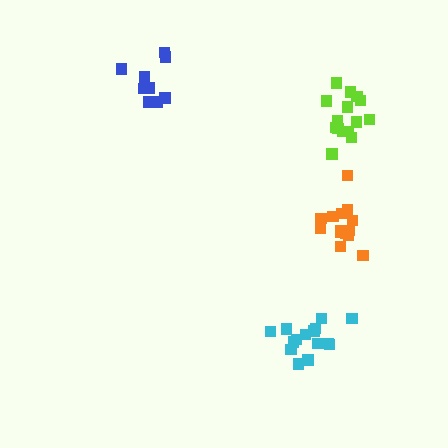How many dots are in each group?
Group 1: 15 dots, Group 2: 15 dots, Group 3: 9 dots, Group 4: 14 dots (53 total).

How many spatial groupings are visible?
There are 4 spatial groupings.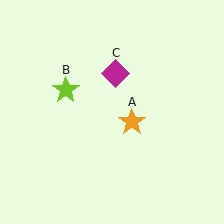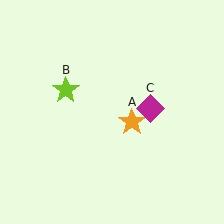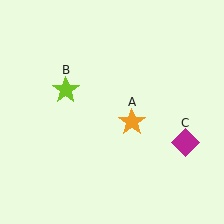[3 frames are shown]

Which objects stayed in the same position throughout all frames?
Orange star (object A) and lime star (object B) remained stationary.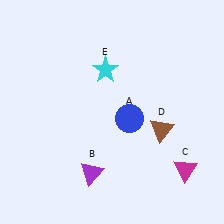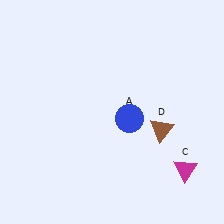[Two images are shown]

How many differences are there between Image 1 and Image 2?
There are 2 differences between the two images.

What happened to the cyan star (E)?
The cyan star (E) was removed in Image 2. It was in the top-left area of Image 1.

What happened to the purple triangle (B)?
The purple triangle (B) was removed in Image 2. It was in the bottom-left area of Image 1.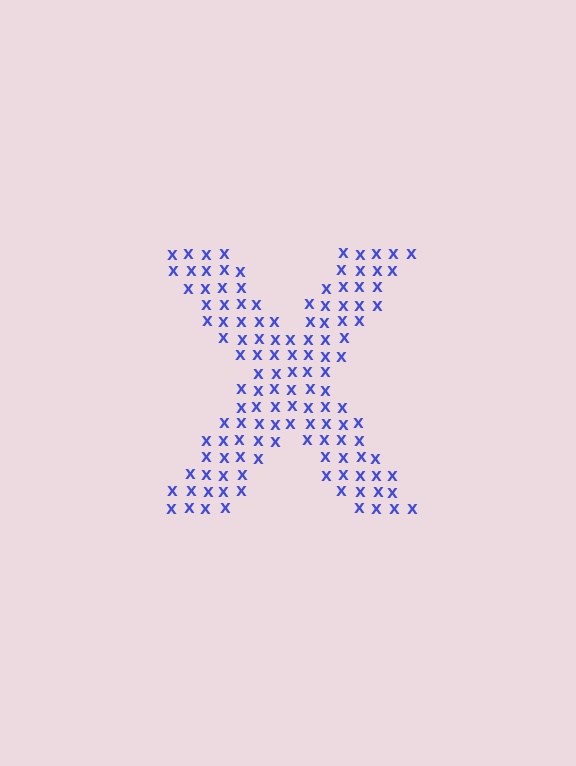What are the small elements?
The small elements are letter X's.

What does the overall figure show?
The overall figure shows the letter X.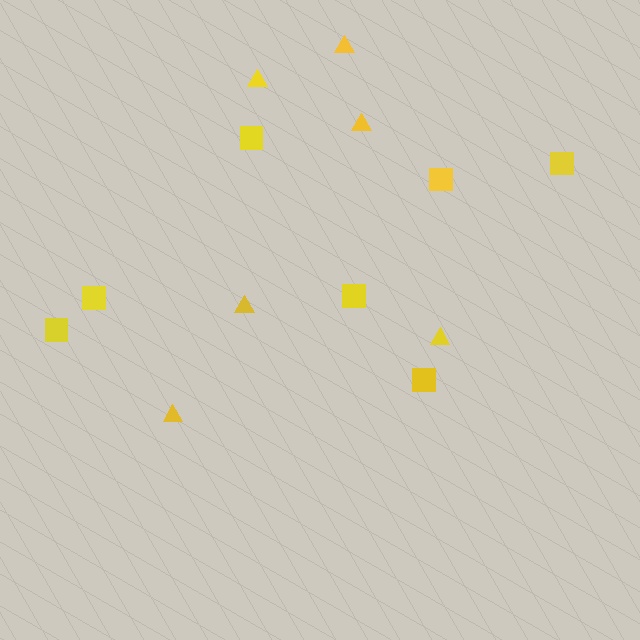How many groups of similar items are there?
There are 2 groups: one group of triangles (6) and one group of squares (7).